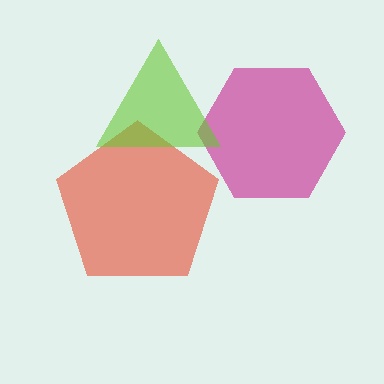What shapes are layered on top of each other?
The layered shapes are: a magenta hexagon, a red pentagon, a lime triangle.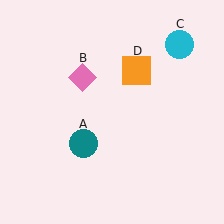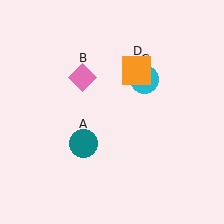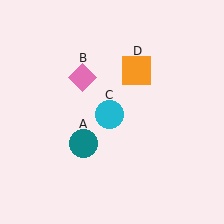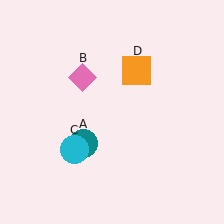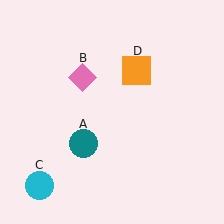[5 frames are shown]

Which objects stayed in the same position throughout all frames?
Teal circle (object A) and pink diamond (object B) and orange square (object D) remained stationary.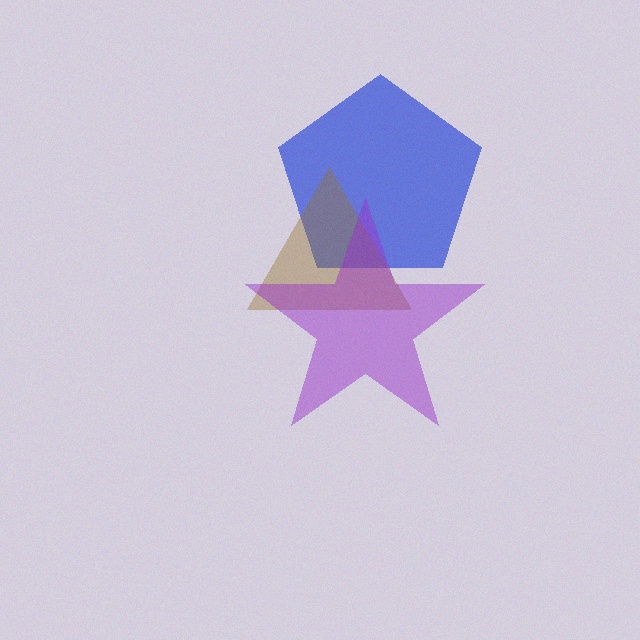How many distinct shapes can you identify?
There are 3 distinct shapes: a blue pentagon, a brown triangle, a purple star.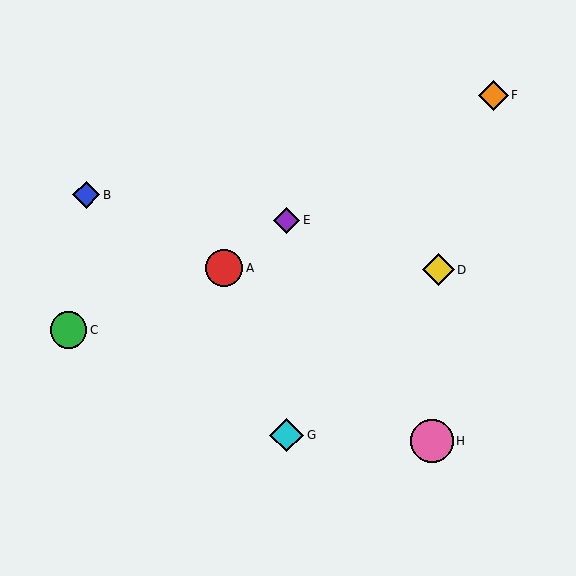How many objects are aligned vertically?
2 objects (E, G) are aligned vertically.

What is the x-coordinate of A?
Object A is at x≈224.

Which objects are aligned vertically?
Objects E, G are aligned vertically.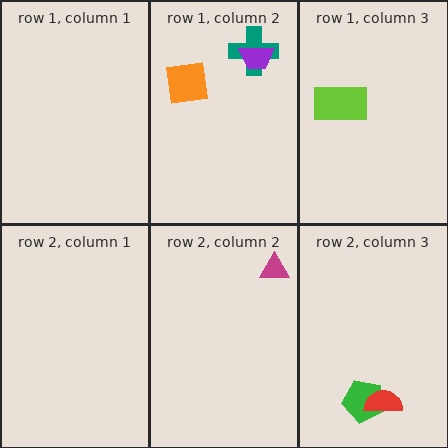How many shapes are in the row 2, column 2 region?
1.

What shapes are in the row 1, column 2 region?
The teal cross, the orange square, the purple trapezoid.